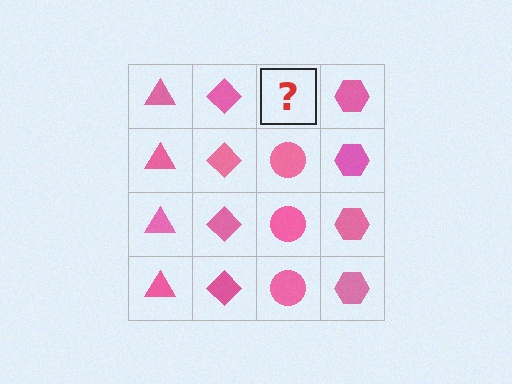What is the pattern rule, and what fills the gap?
The rule is that each column has a consistent shape. The gap should be filled with a pink circle.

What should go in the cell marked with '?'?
The missing cell should contain a pink circle.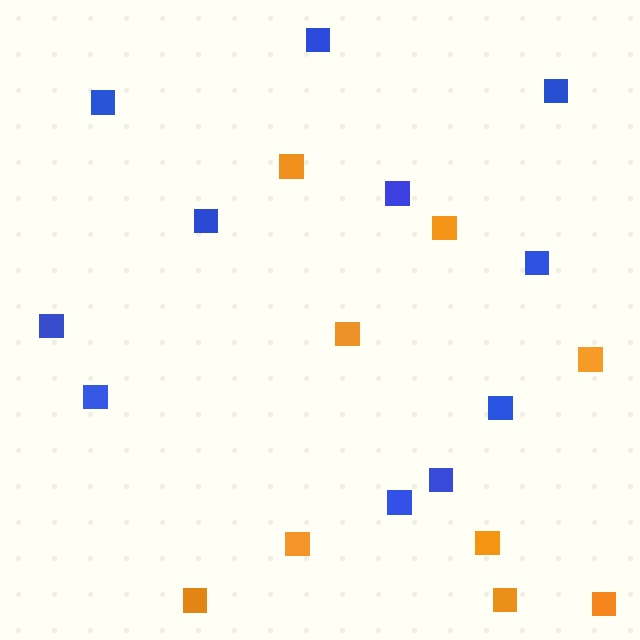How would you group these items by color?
There are 2 groups: one group of orange squares (9) and one group of blue squares (11).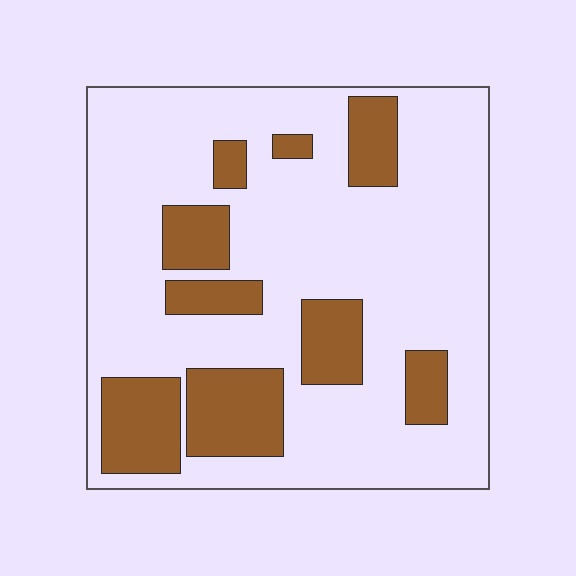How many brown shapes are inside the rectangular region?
9.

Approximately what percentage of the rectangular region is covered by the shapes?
Approximately 25%.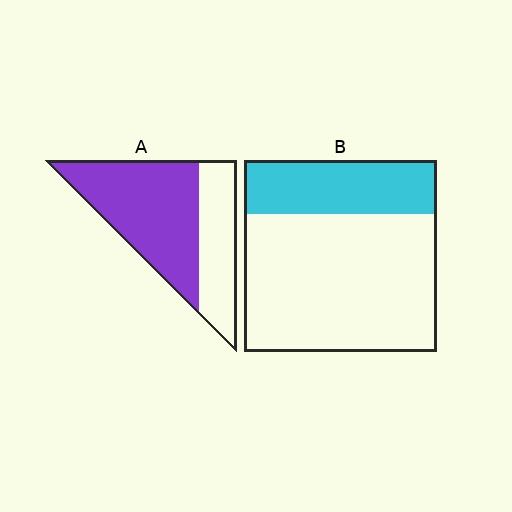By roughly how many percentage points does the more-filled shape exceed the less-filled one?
By roughly 35 percentage points (A over B).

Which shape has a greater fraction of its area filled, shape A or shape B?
Shape A.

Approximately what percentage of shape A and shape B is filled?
A is approximately 65% and B is approximately 30%.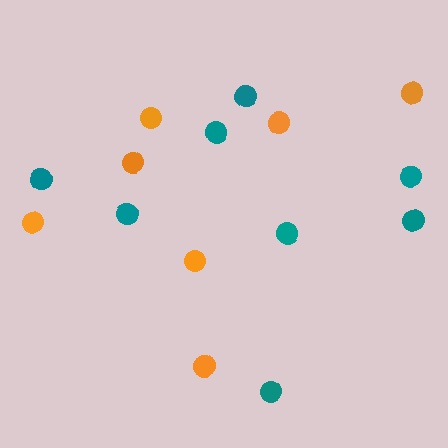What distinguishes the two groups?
There are 2 groups: one group of teal circles (8) and one group of orange circles (7).